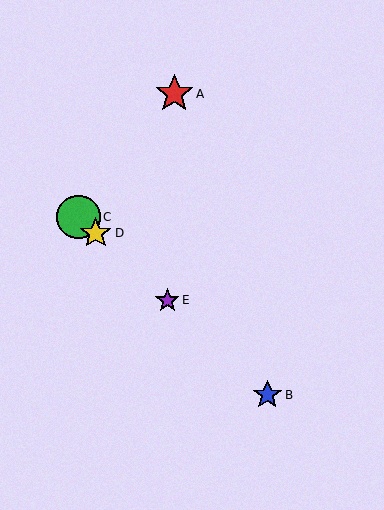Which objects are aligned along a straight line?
Objects B, C, D, E are aligned along a straight line.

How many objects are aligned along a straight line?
4 objects (B, C, D, E) are aligned along a straight line.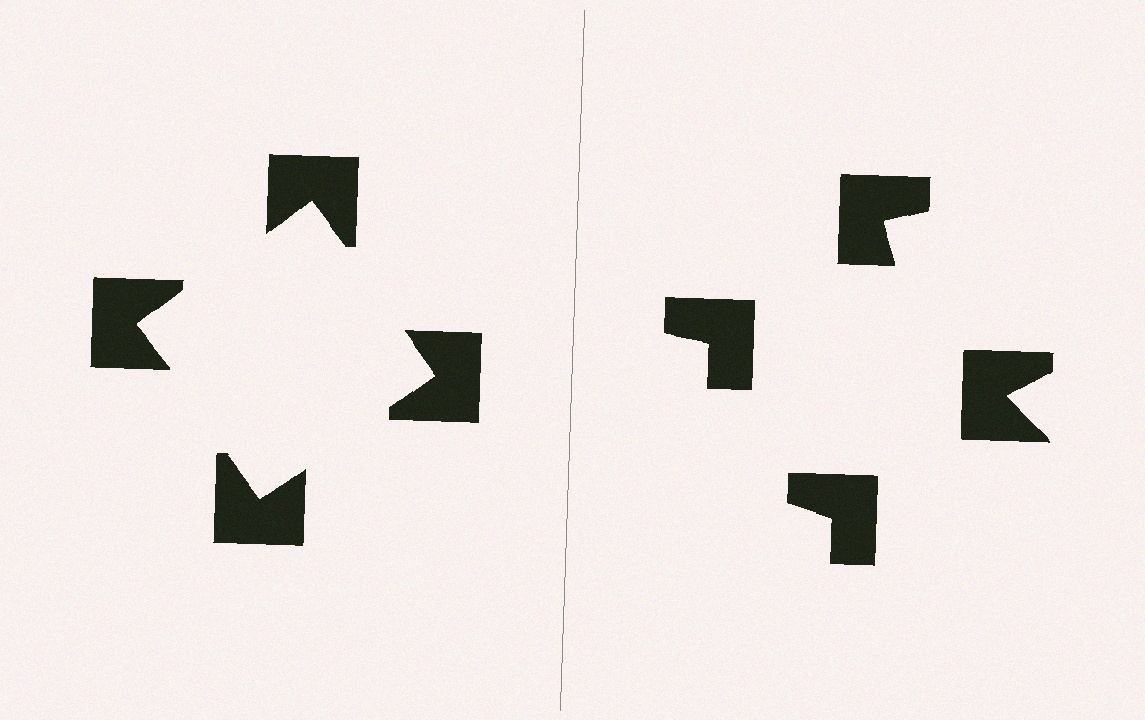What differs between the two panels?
The notched squares are positioned identically on both sides; only the wedge orientations differ. On the left they align to a square; on the right they are misaligned.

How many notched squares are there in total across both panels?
8 — 4 on each side.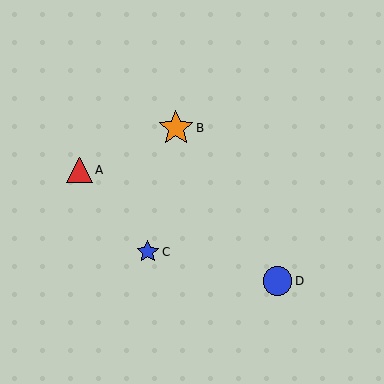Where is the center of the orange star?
The center of the orange star is at (176, 128).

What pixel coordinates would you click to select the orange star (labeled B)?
Click at (176, 128) to select the orange star B.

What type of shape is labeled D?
Shape D is a blue circle.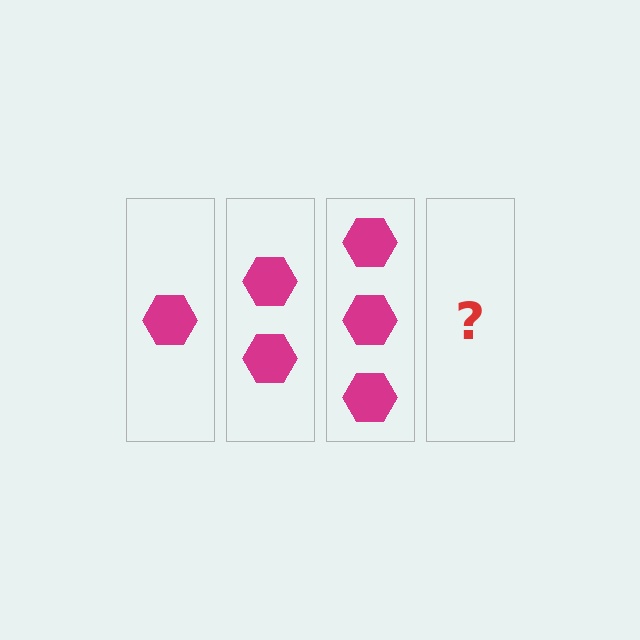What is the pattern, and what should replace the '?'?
The pattern is that each step adds one more hexagon. The '?' should be 4 hexagons.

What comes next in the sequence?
The next element should be 4 hexagons.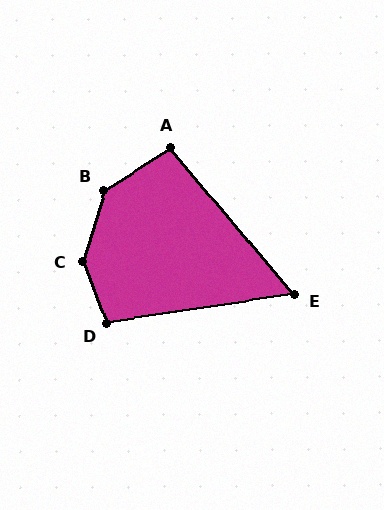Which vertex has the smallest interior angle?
E, at approximately 59 degrees.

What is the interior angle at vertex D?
Approximately 102 degrees (obtuse).